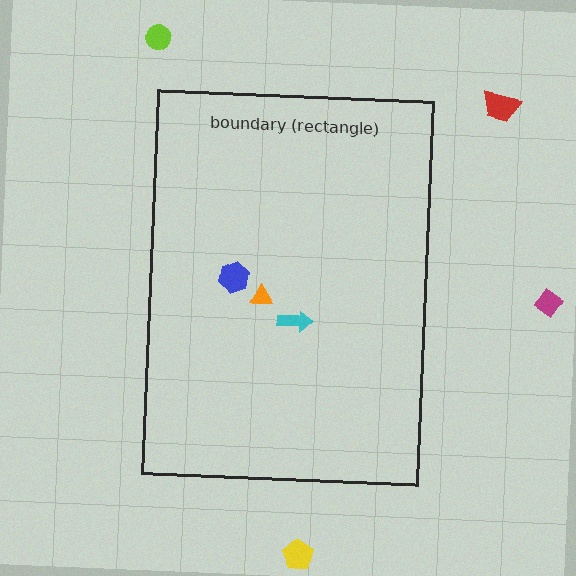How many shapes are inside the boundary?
3 inside, 4 outside.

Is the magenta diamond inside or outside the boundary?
Outside.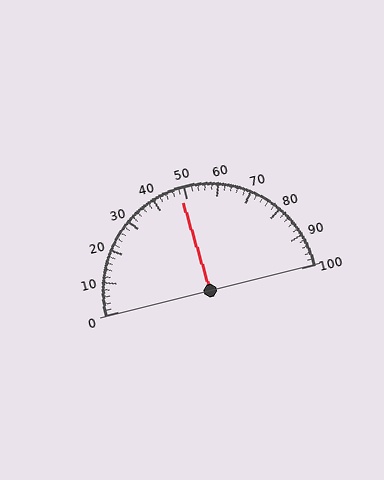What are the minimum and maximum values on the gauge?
The gauge ranges from 0 to 100.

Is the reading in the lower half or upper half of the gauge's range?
The reading is in the lower half of the range (0 to 100).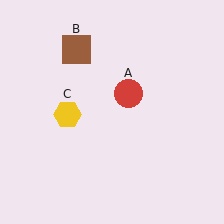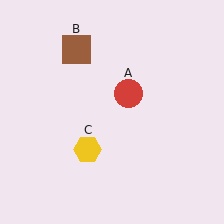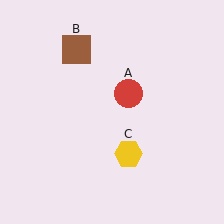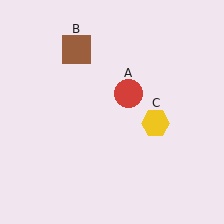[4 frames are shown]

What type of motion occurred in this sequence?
The yellow hexagon (object C) rotated counterclockwise around the center of the scene.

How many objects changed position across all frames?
1 object changed position: yellow hexagon (object C).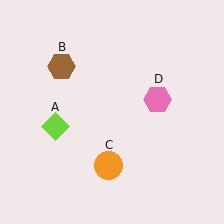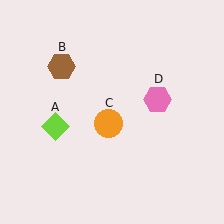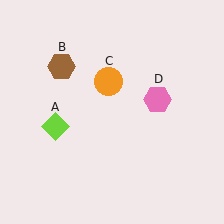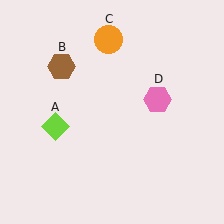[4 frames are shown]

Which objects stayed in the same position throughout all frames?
Lime diamond (object A) and brown hexagon (object B) and pink hexagon (object D) remained stationary.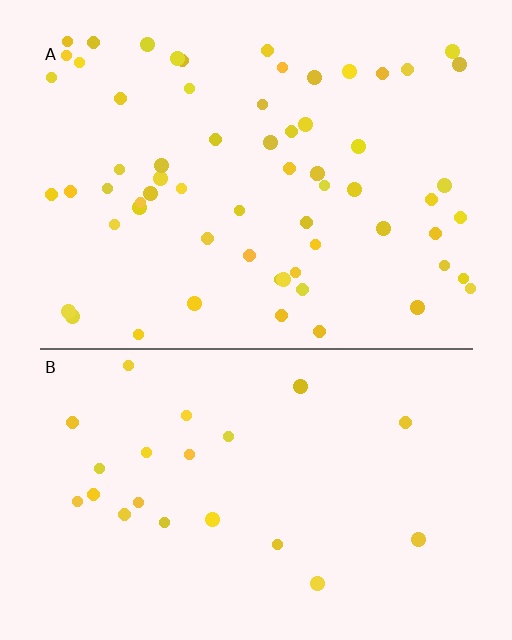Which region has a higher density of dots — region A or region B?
A (the top).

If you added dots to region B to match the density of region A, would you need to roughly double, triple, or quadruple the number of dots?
Approximately triple.